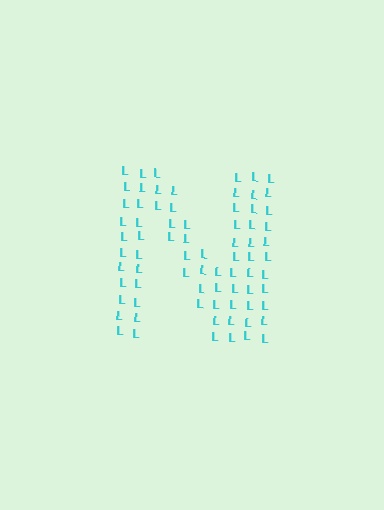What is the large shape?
The large shape is the letter N.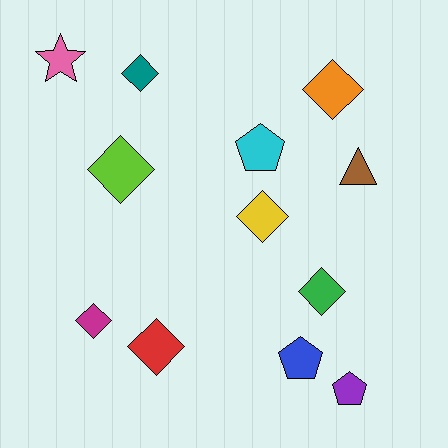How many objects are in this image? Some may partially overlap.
There are 12 objects.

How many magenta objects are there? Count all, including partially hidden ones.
There is 1 magenta object.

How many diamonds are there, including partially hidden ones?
There are 7 diamonds.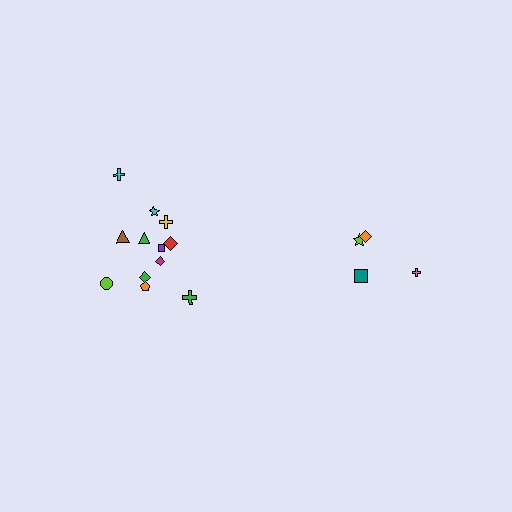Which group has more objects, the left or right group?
The left group.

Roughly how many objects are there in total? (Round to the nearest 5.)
Roughly 15 objects in total.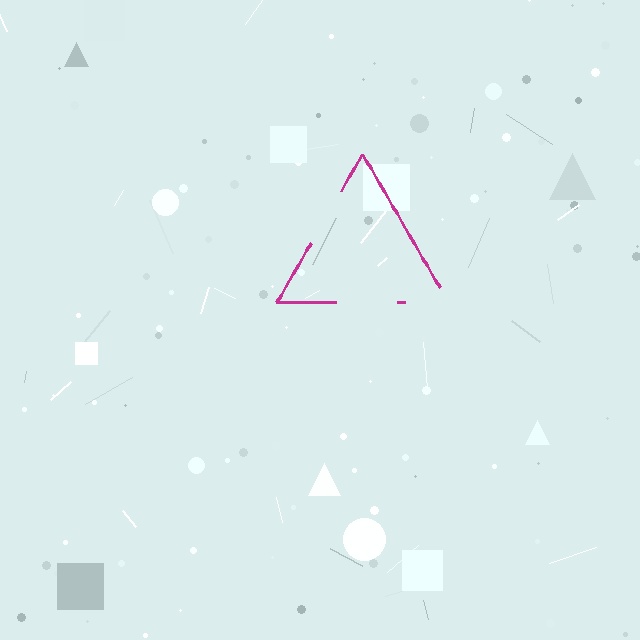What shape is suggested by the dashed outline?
The dashed outline suggests a triangle.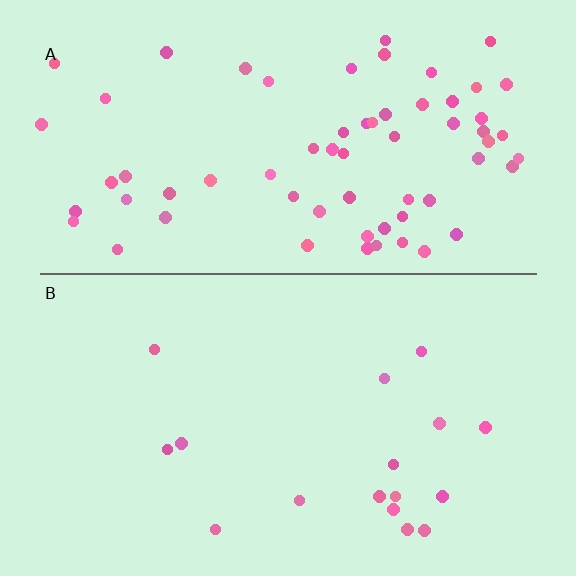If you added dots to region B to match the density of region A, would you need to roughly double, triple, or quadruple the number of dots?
Approximately quadruple.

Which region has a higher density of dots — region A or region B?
A (the top).